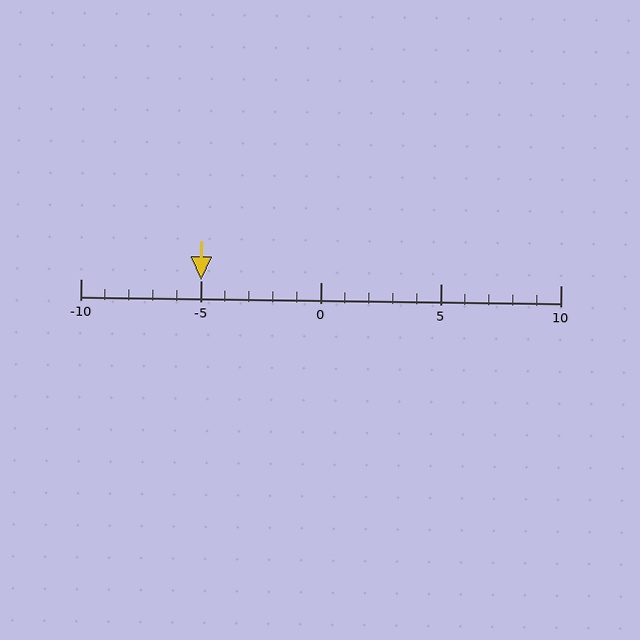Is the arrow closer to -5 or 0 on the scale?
The arrow is closer to -5.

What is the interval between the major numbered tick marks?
The major tick marks are spaced 5 units apart.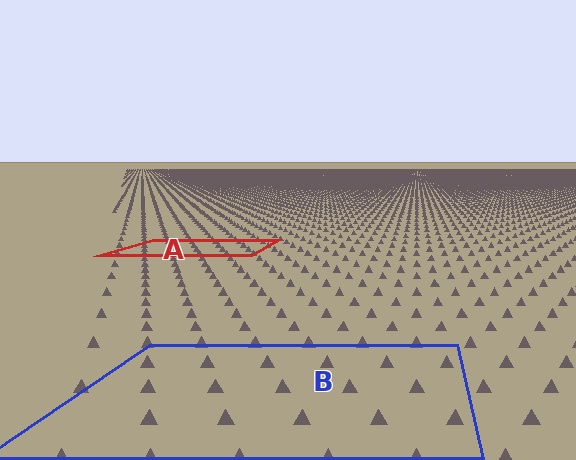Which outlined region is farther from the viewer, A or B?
Region A is farther from the viewer — the texture elements inside it appear smaller and more densely packed.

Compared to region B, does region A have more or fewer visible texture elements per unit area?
Region A has more texture elements per unit area — they are packed more densely because it is farther away.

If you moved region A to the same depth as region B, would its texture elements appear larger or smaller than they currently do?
They would appear larger. At a closer depth, the same texture elements are projected at a bigger on-screen size.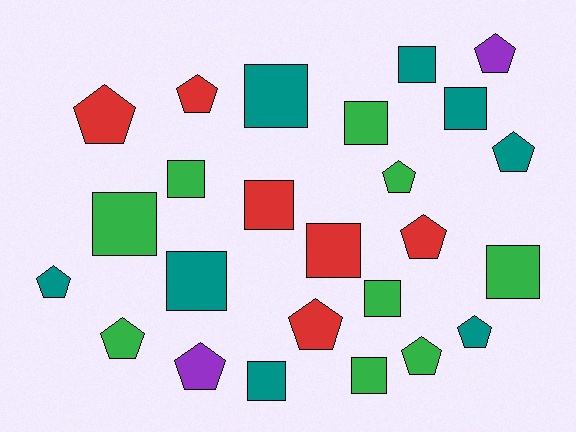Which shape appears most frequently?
Square, with 13 objects.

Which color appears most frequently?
Green, with 9 objects.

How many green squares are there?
There are 6 green squares.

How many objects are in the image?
There are 25 objects.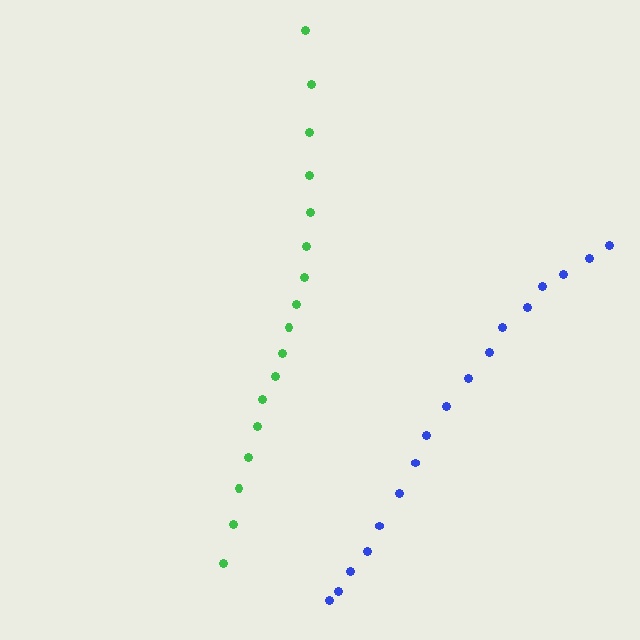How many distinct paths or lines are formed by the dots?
There are 2 distinct paths.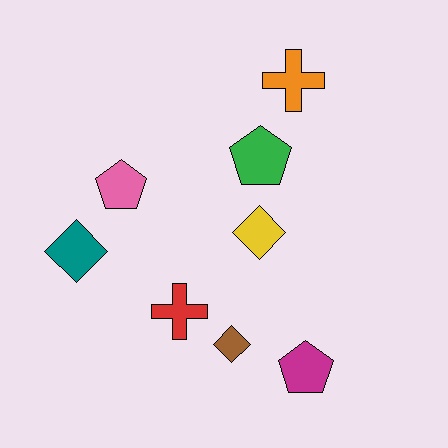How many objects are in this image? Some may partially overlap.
There are 8 objects.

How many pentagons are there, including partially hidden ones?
There are 3 pentagons.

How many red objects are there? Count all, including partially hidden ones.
There is 1 red object.